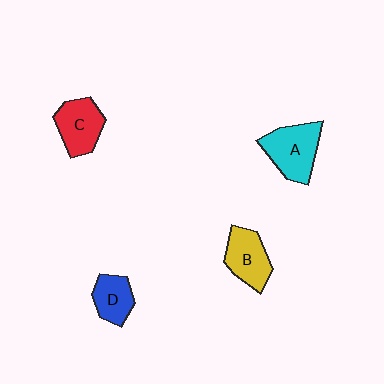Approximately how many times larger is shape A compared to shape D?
Approximately 1.6 times.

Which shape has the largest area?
Shape A (cyan).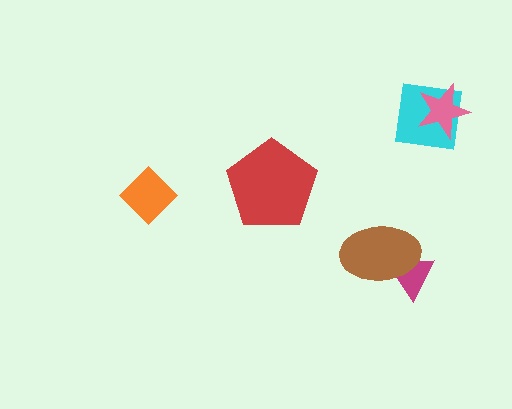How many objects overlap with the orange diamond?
0 objects overlap with the orange diamond.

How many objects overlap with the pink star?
1 object overlaps with the pink star.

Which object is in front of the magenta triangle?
The brown ellipse is in front of the magenta triangle.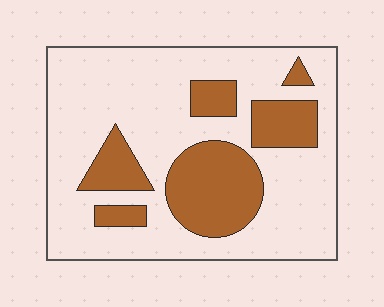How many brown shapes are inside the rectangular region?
6.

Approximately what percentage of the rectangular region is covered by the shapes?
Approximately 25%.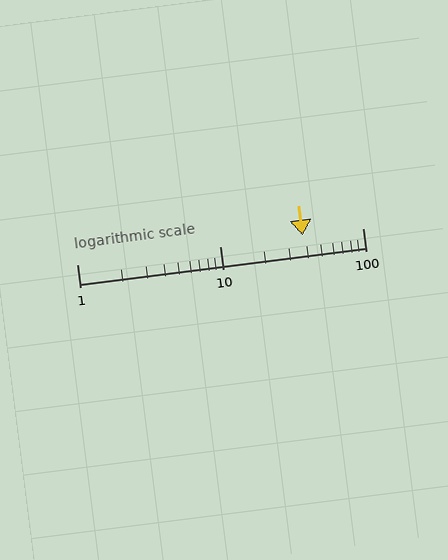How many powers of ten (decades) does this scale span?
The scale spans 2 decades, from 1 to 100.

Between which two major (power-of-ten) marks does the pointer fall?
The pointer is between 10 and 100.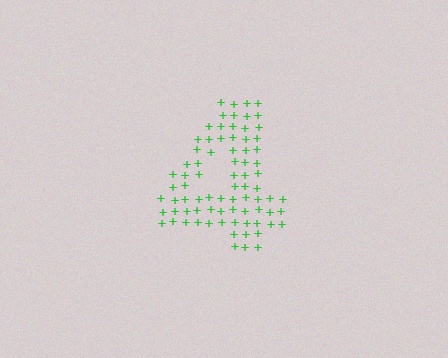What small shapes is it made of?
It is made of small plus signs.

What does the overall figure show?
The overall figure shows the digit 4.